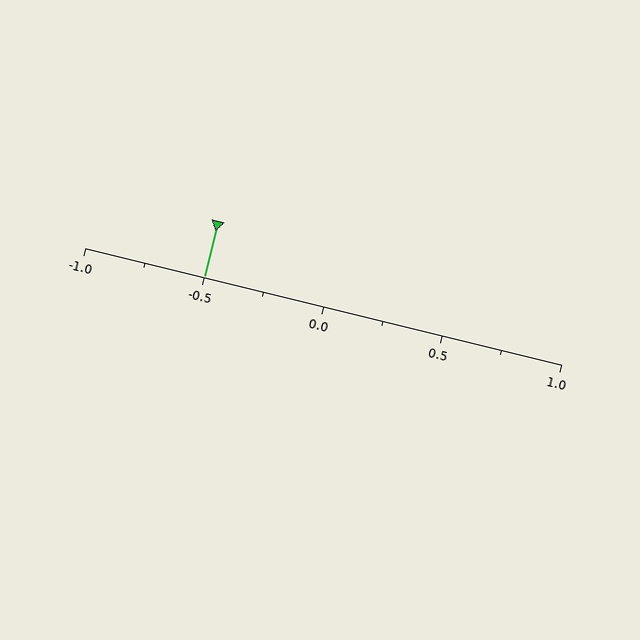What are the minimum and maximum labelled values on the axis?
The axis runs from -1.0 to 1.0.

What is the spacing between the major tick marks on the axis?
The major ticks are spaced 0.5 apart.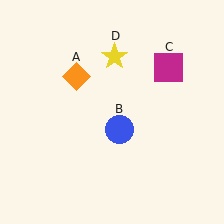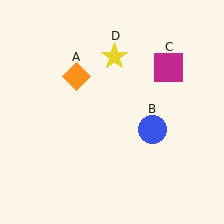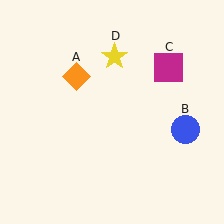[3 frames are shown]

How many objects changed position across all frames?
1 object changed position: blue circle (object B).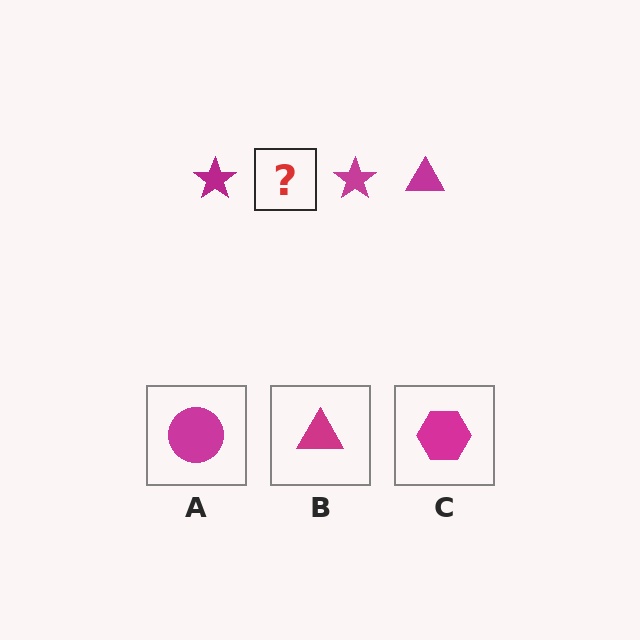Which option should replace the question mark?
Option B.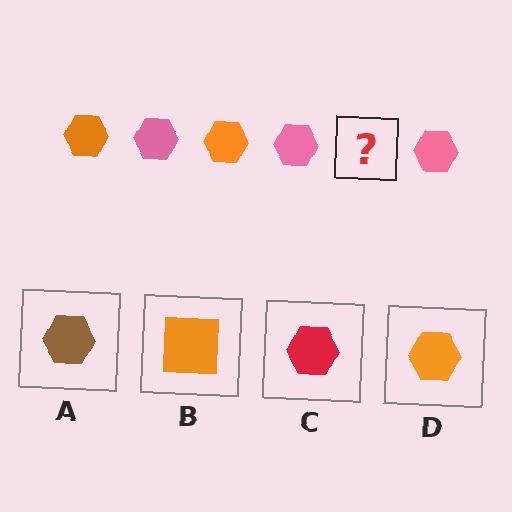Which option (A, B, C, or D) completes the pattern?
D.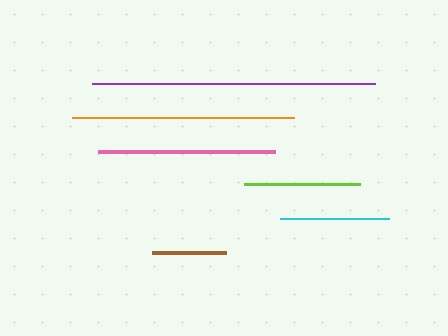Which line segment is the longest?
The purple line is the longest at approximately 283 pixels.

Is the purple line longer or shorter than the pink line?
The purple line is longer than the pink line.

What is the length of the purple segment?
The purple segment is approximately 283 pixels long.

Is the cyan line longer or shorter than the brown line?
The cyan line is longer than the brown line.